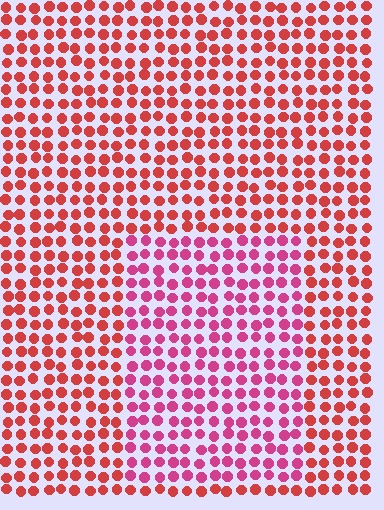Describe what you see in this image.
The image is filled with small red elements in a uniform arrangement. A rectangle-shaped region is visible where the elements are tinted to a slightly different hue, forming a subtle color boundary.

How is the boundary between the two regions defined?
The boundary is defined purely by a slight shift in hue (about 32 degrees). Spacing, size, and orientation are identical on both sides.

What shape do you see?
I see a rectangle.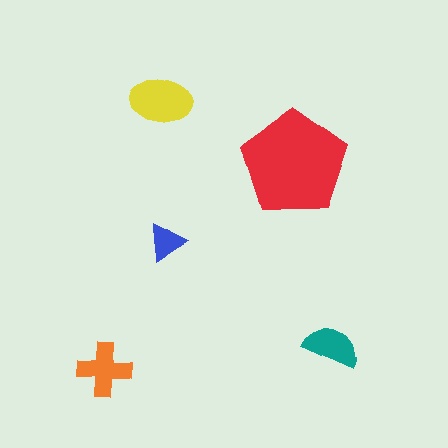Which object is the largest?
The red pentagon.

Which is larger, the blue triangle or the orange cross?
The orange cross.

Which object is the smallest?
The blue triangle.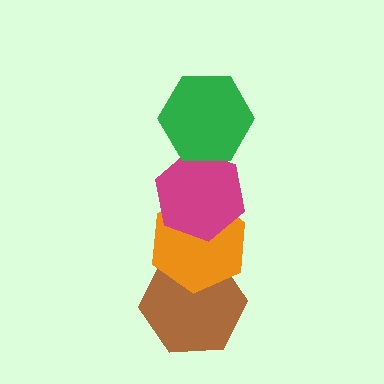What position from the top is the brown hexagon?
The brown hexagon is 4th from the top.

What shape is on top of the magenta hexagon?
The green hexagon is on top of the magenta hexagon.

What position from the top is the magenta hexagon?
The magenta hexagon is 2nd from the top.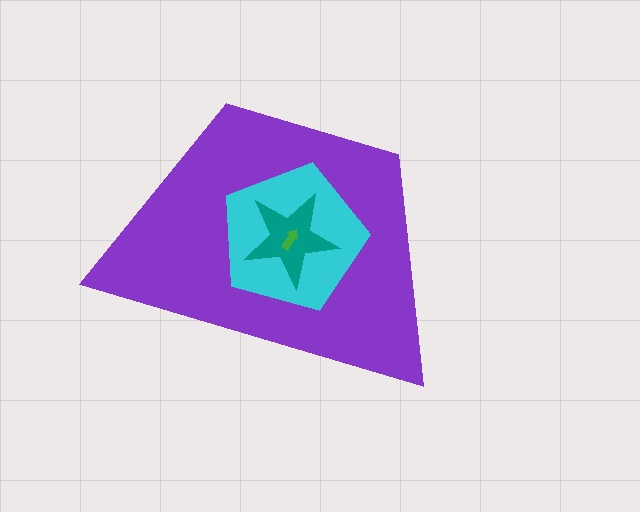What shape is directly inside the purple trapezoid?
The cyan pentagon.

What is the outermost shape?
The purple trapezoid.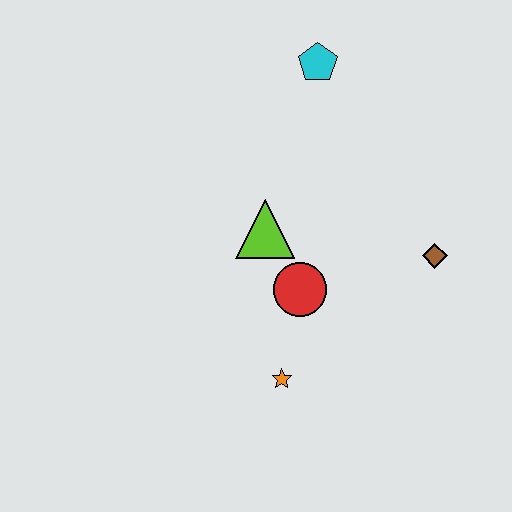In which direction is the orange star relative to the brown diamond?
The orange star is to the left of the brown diamond.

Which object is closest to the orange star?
The red circle is closest to the orange star.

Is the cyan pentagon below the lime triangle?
No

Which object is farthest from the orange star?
The cyan pentagon is farthest from the orange star.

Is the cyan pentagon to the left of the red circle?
No